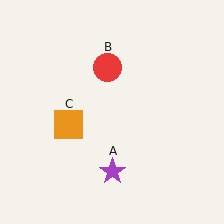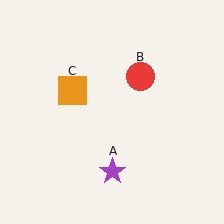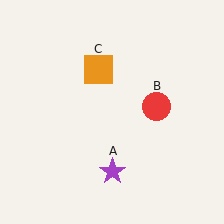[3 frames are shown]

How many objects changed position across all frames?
2 objects changed position: red circle (object B), orange square (object C).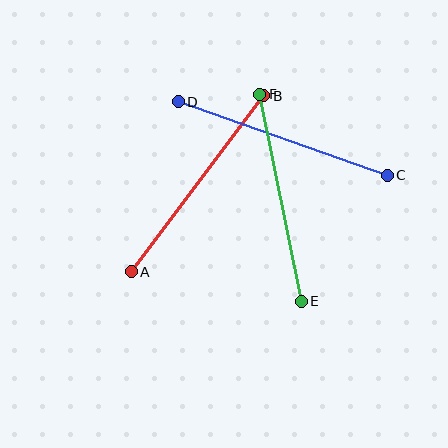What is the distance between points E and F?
The distance is approximately 211 pixels.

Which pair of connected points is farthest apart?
Points C and D are farthest apart.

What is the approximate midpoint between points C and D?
The midpoint is at approximately (283, 139) pixels.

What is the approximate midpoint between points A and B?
The midpoint is at approximately (197, 184) pixels.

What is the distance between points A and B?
The distance is approximately 220 pixels.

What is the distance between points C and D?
The distance is approximately 222 pixels.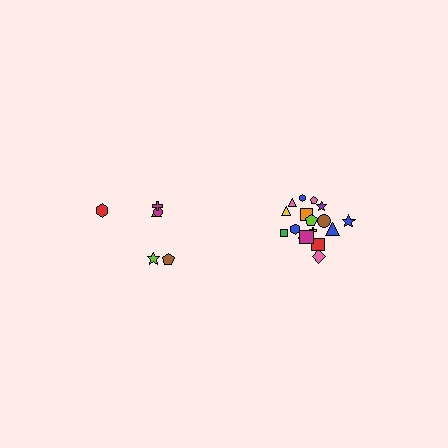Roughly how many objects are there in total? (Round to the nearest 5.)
Roughly 25 objects in total.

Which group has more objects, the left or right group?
The right group.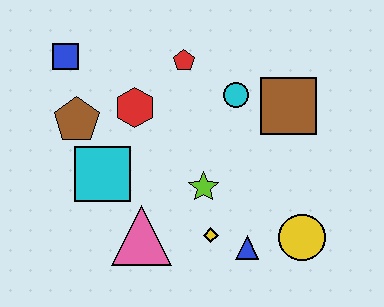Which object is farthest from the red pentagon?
The yellow circle is farthest from the red pentagon.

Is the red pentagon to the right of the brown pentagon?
Yes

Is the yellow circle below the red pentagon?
Yes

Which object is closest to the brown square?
The cyan circle is closest to the brown square.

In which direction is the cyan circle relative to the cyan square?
The cyan circle is to the right of the cyan square.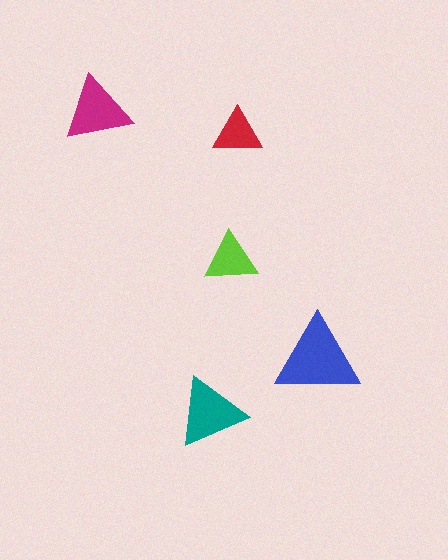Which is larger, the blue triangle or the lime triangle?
The blue one.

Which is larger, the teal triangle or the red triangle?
The teal one.